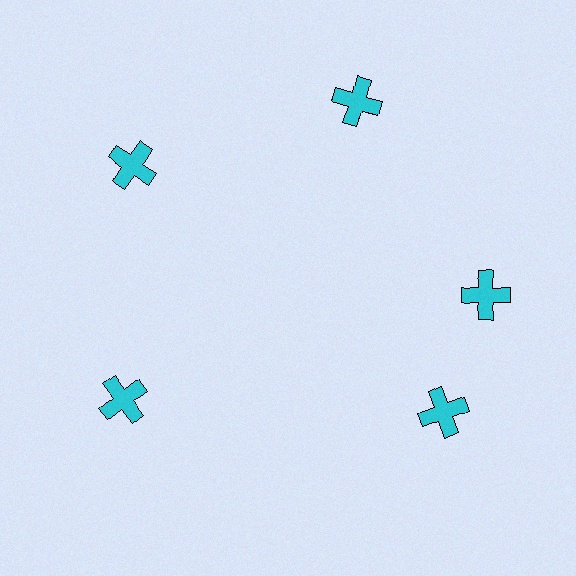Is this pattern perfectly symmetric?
No. The 5 cyan crosses are arranged in a ring, but one element near the 5 o'clock position is rotated out of alignment along the ring, breaking the 5-fold rotational symmetry.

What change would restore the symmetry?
The symmetry would be restored by rotating it back into even spacing with its neighbors so that all 5 crosses sit at equal angles and equal distance from the center.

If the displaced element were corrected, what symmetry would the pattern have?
It would have 5-fold rotational symmetry — the pattern would map onto itself every 72 degrees.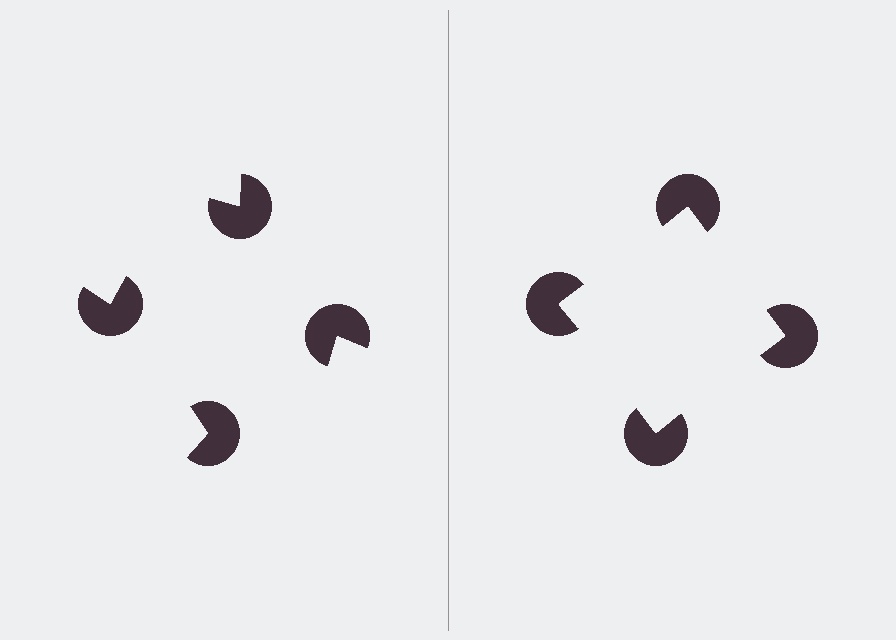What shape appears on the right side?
An illusory square.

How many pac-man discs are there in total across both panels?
8 — 4 on each side.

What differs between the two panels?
The pac-man discs are positioned identically on both sides; only the wedge orientations differ. On the right they align to a square; on the left they are misaligned.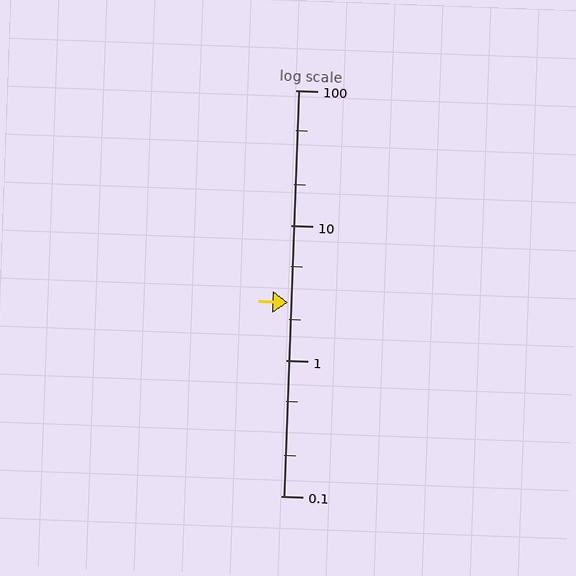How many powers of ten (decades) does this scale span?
The scale spans 3 decades, from 0.1 to 100.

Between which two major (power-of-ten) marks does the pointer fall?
The pointer is between 1 and 10.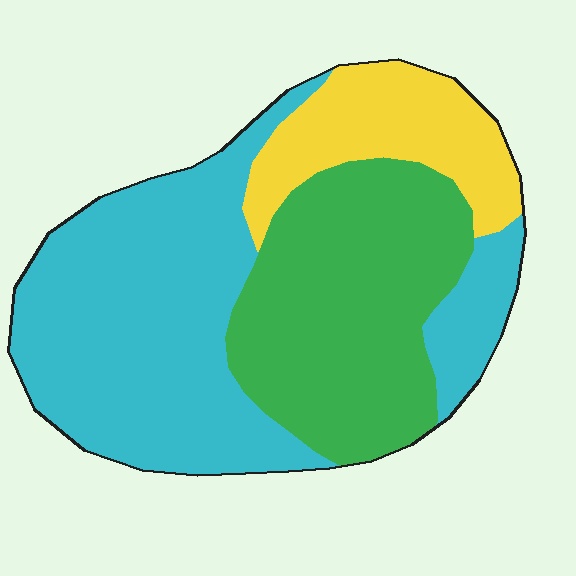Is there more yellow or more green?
Green.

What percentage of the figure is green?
Green takes up between a third and a half of the figure.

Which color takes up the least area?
Yellow, at roughly 15%.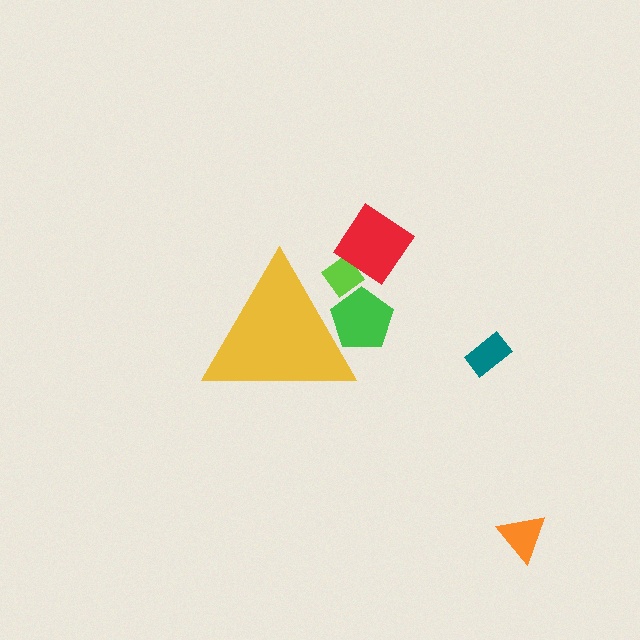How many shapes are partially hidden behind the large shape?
2 shapes are partially hidden.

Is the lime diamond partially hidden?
Yes, the lime diamond is partially hidden behind the yellow triangle.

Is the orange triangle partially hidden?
No, the orange triangle is fully visible.